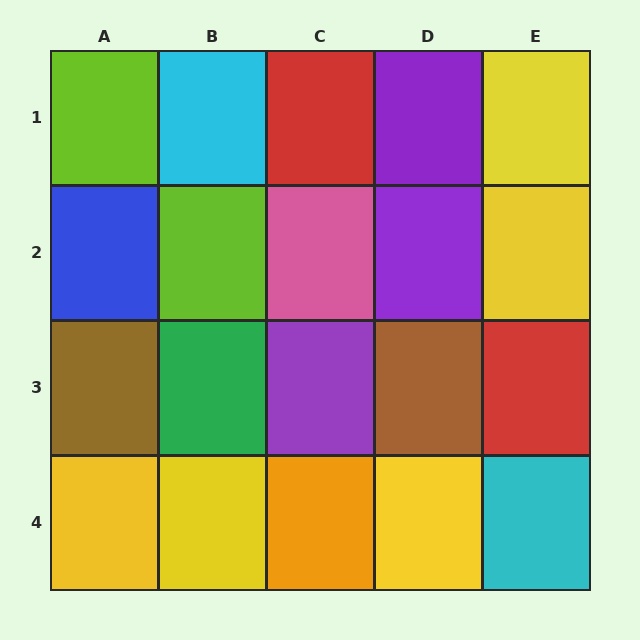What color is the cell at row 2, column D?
Purple.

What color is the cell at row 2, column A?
Blue.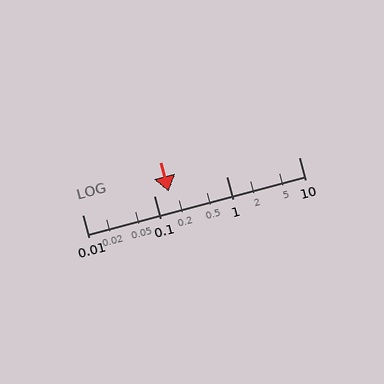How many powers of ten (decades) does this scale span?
The scale spans 3 decades, from 0.01 to 10.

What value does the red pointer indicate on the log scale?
The pointer indicates approximately 0.16.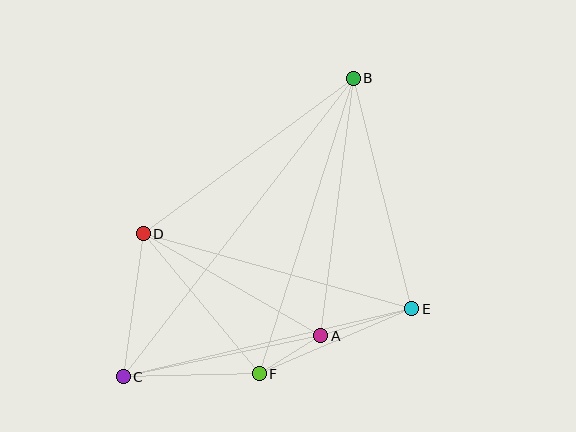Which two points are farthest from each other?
Points B and C are farthest from each other.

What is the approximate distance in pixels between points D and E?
The distance between D and E is approximately 279 pixels.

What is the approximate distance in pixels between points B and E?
The distance between B and E is approximately 238 pixels.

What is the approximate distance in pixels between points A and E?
The distance between A and E is approximately 95 pixels.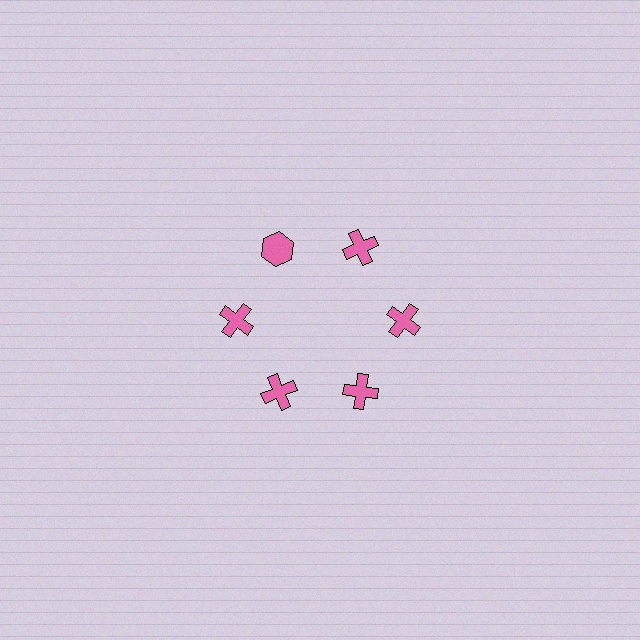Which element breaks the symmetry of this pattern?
The pink hexagon at roughly the 11 o'clock position breaks the symmetry. All other shapes are pink crosses.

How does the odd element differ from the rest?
It has a different shape: hexagon instead of cross.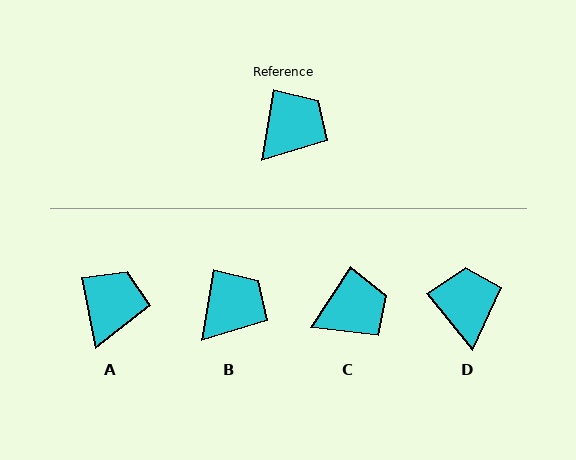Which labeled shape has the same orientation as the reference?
B.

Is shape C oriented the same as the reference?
No, it is off by about 24 degrees.